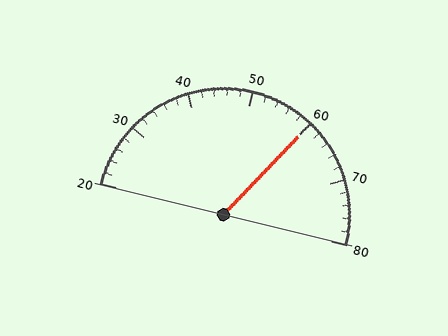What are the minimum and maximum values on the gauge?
The gauge ranges from 20 to 80.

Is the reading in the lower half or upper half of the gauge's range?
The reading is in the upper half of the range (20 to 80).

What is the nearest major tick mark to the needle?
The nearest major tick mark is 60.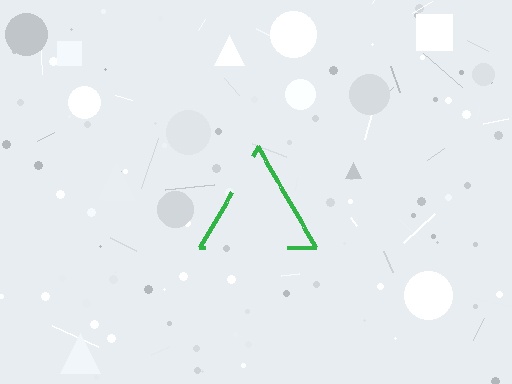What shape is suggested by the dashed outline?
The dashed outline suggests a triangle.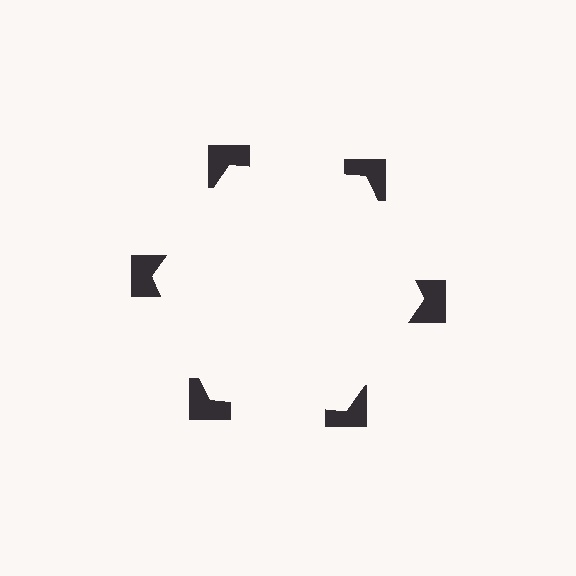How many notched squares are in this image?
There are 6 — one at each vertex of the illusory hexagon.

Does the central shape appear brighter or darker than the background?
It typically appears slightly brighter than the background, even though no actual brightness change is drawn.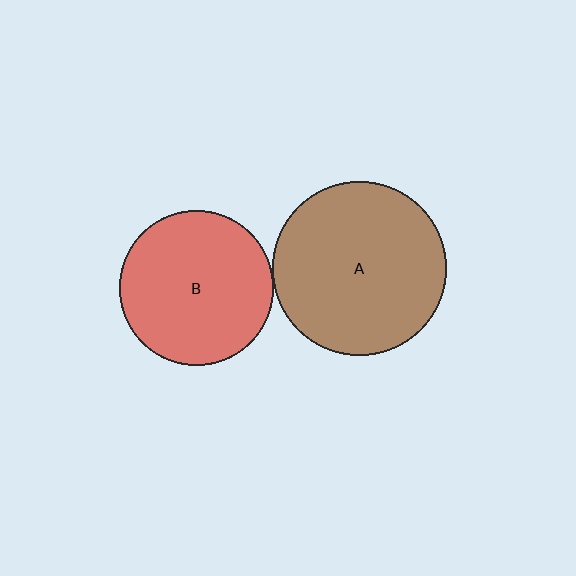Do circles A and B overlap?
Yes.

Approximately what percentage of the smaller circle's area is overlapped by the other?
Approximately 5%.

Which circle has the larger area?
Circle A (brown).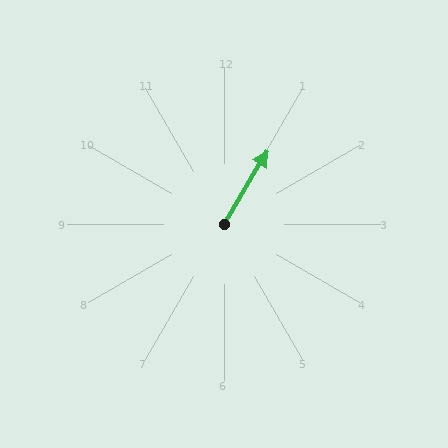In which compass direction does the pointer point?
Northeast.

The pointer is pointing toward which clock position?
Roughly 1 o'clock.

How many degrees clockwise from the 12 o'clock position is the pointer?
Approximately 31 degrees.